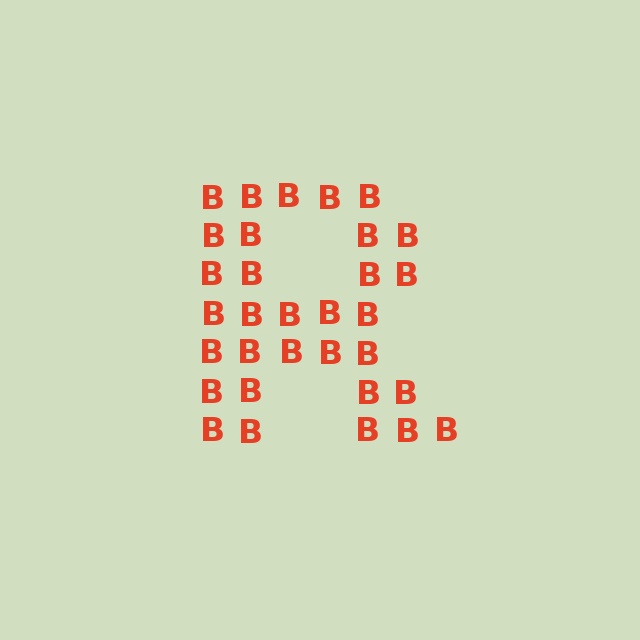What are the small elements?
The small elements are letter B's.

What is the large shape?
The large shape is the letter R.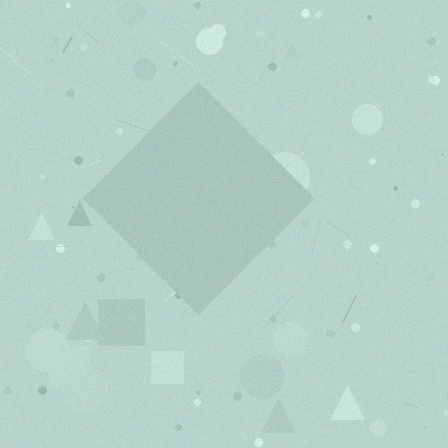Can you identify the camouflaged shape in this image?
The camouflaged shape is a diamond.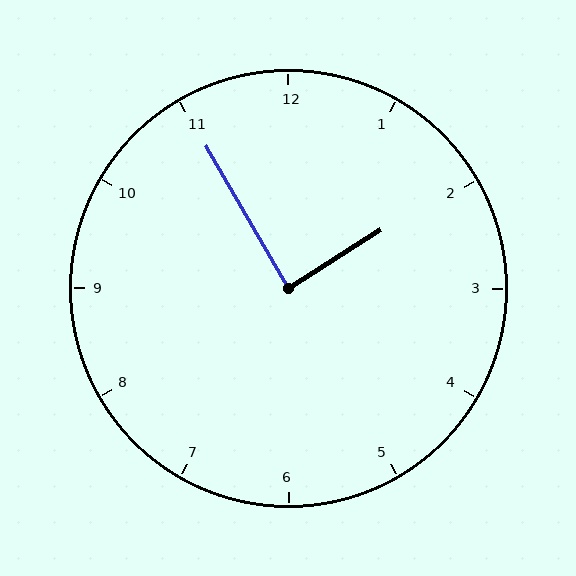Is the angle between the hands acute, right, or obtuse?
It is right.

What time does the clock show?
1:55.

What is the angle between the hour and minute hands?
Approximately 88 degrees.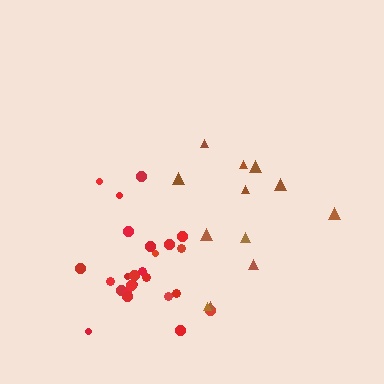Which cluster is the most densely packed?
Red.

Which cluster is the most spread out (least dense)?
Brown.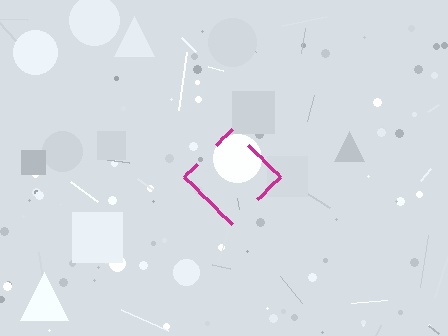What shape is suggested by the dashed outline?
The dashed outline suggests a diamond.